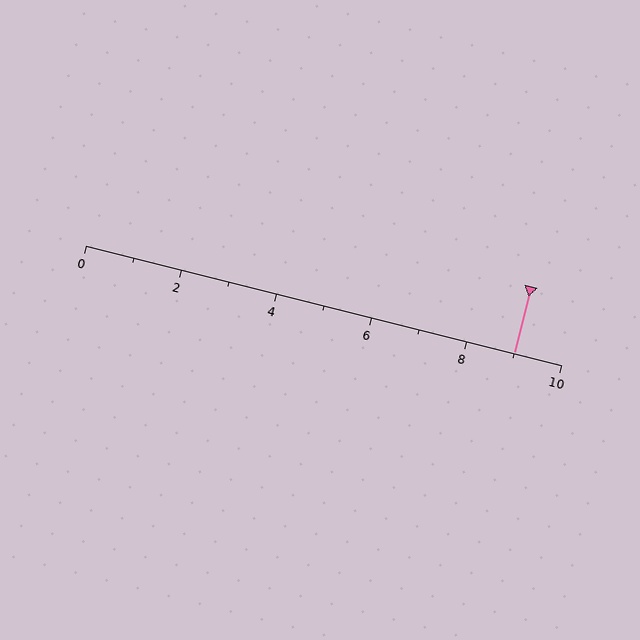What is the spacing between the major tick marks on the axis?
The major ticks are spaced 2 apart.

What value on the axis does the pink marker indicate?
The marker indicates approximately 9.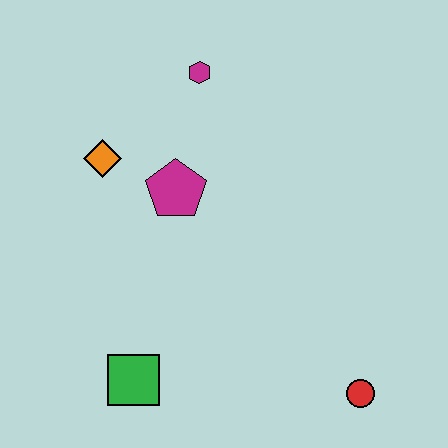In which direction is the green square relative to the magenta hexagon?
The green square is below the magenta hexagon.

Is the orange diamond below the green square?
No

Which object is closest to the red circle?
The green square is closest to the red circle.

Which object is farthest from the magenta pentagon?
The red circle is farthest from the magenta pentagon.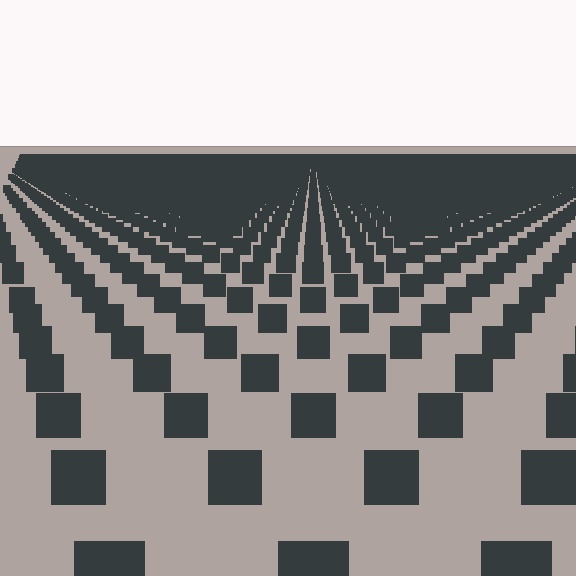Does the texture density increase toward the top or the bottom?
Density increases toward the top.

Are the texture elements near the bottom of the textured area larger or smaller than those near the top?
Larger. Near the bottom, elements are closer to the viewer and appear at a bigger on-screen size.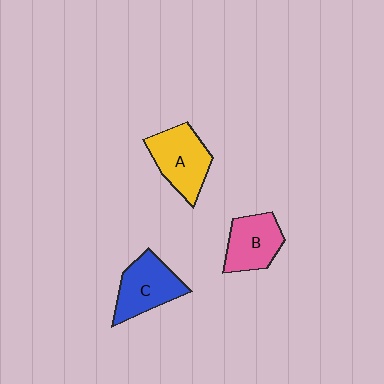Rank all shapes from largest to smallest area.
From largest to smallest: A (yellow), C (blue), B (pink).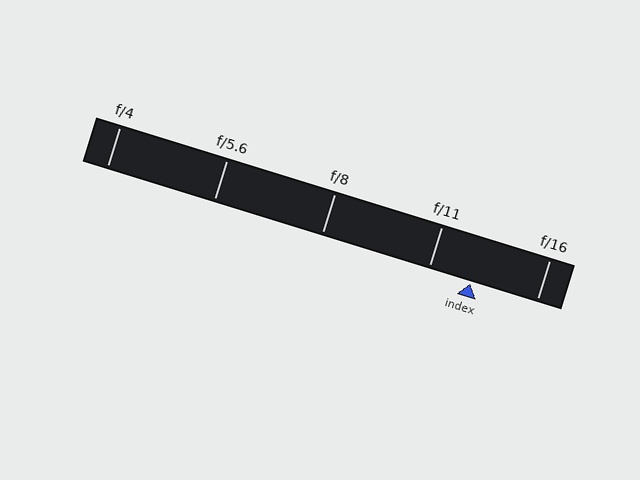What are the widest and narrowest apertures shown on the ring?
The widest aperture shown is f/4 and the narrowest is f/16.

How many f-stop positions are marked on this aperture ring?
There are 5 f-stop positions marked.